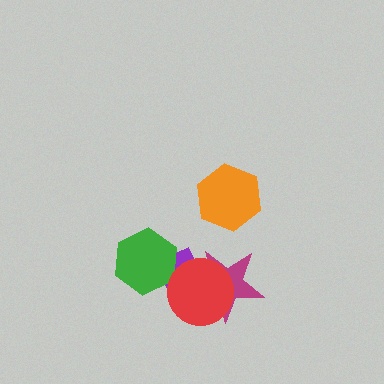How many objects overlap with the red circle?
2 objects overlap with the red circle.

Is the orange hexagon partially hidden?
No, no other shape covers it.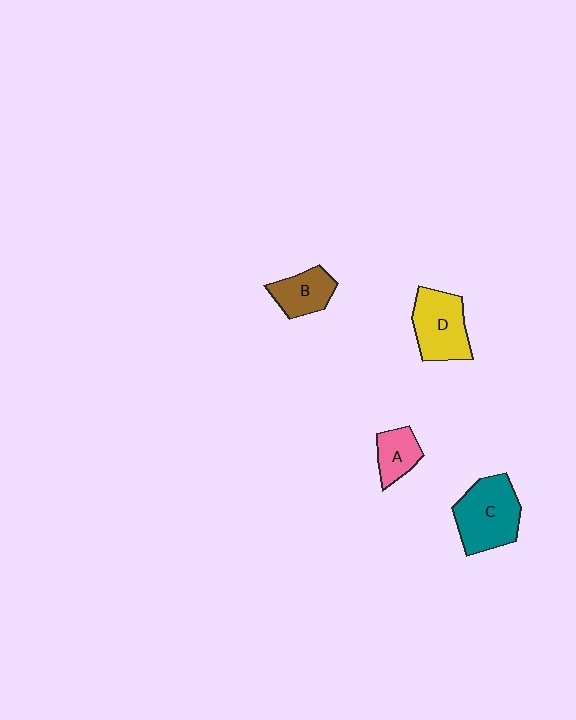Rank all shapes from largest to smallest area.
From largest to smallest: C (teal), D (yellow), B (brown), A (pink).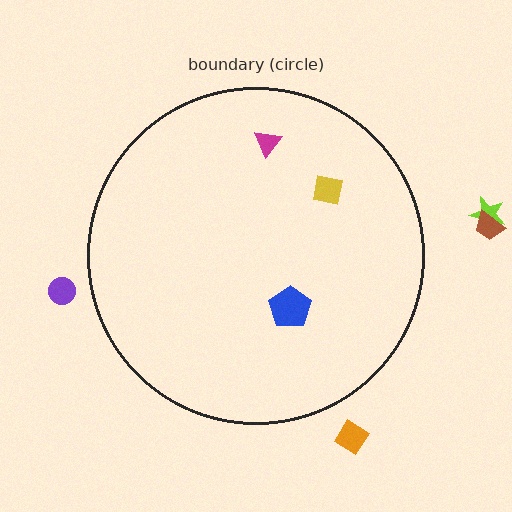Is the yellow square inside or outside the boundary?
Inside.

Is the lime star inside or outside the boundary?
Outside.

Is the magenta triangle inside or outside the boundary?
Inside.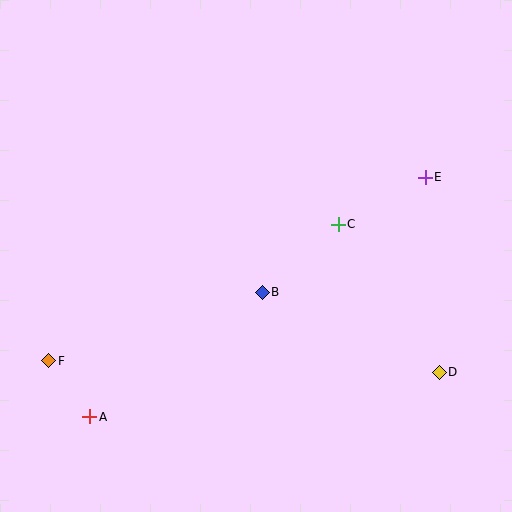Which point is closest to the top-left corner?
Point F is closest to the top-left corner.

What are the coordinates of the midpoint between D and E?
The midpoint between D and E is at (432, 275).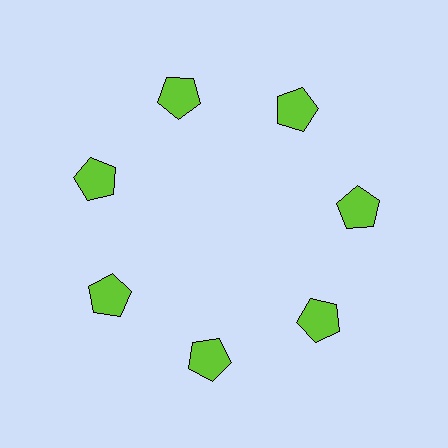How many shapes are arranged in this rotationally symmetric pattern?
There are 7 shapes, arranged in 7 groups of 1.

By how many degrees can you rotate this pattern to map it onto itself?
The pattern maps onto itself every 51 degrees of rotation.